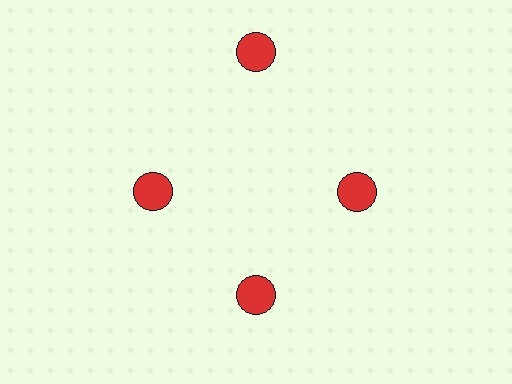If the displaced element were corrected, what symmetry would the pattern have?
It would have 4-fold rotational symmetry — the pattern would map onto itself every 90 degrees.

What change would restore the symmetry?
The symmetry would be restored by moving it inward, back onto the ring so that all 4 circles sit at equal angles and equal distance from the center.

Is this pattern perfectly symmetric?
No. The 4 red circles are arranged in a ring, but one element near the 12 o'clock position is pushed outward from the center, breaking the 4-fold rotational symmetry.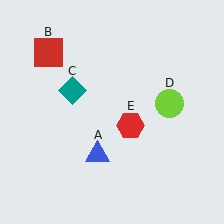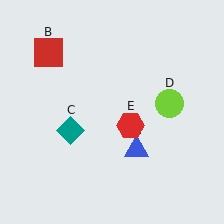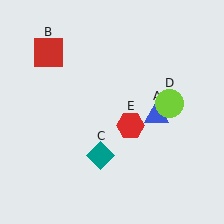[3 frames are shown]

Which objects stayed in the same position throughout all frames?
Red square (object B) and lime circle (object D) and red hexagon (object E) remained stationary.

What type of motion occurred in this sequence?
The blue triangle (object A), teal diamond (object C) rotated counterclockwise around the center of the scene.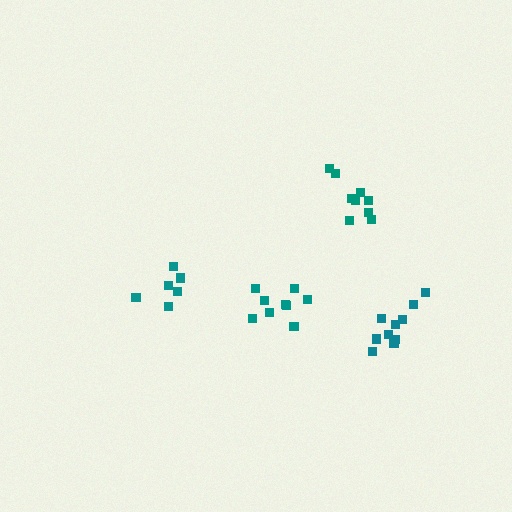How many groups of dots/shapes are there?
There are 4 groups.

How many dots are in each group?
Group 1: 9 dots, Group 2: 6 dots, Group 3: 11 dots, Group 4: 9 dots (35 total).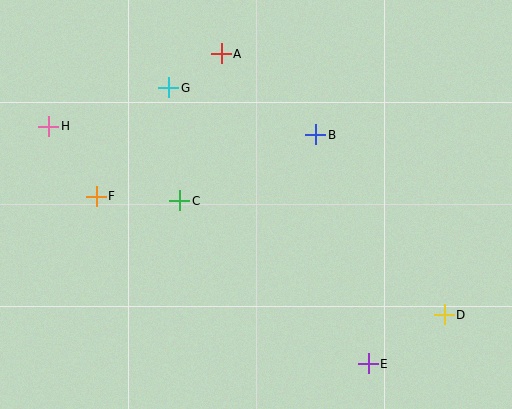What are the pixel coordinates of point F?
Point F is at (96, 196).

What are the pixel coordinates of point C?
Point C is at (180, 201).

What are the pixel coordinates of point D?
Point D is at (444, 315).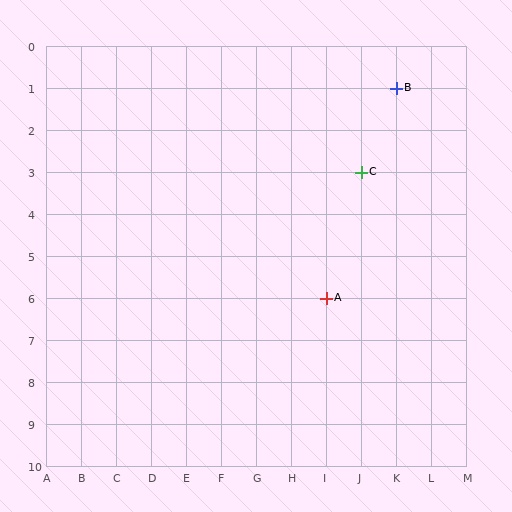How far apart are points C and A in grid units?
Points C and A are 1 column and 3 rows apart (about 3.2 grid units diagonally).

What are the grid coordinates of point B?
Point B is at grid coordinates (K, 1).